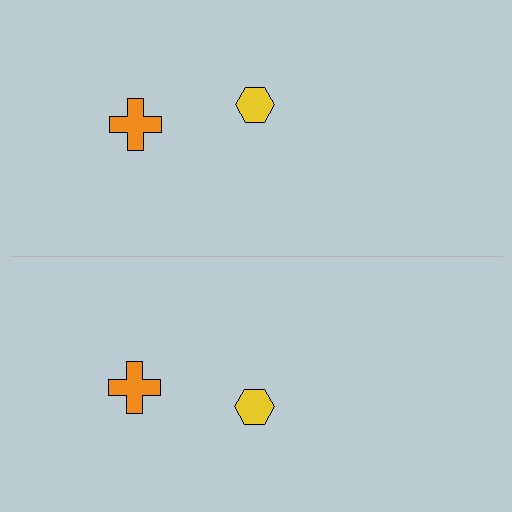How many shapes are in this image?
There are 4 shapes in this image.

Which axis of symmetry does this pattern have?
The pattern has a horizontal axis of symmetry running through the center of the image.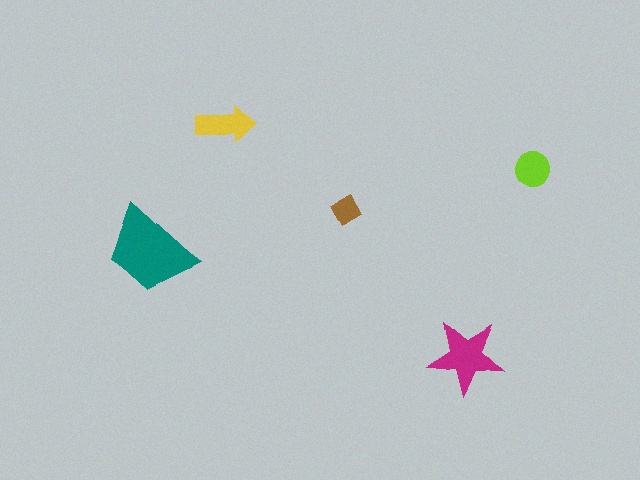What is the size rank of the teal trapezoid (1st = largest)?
1st.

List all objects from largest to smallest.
The teal trapezoid, the magenta star, the yellow arrow, the lime circle, the brown diamond.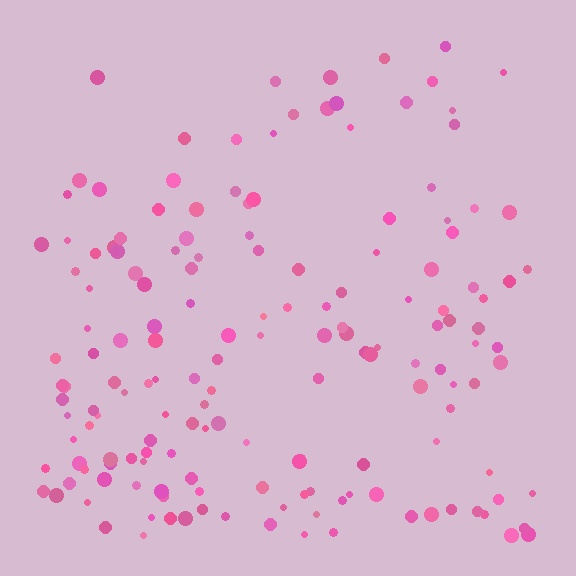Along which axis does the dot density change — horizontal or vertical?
Vertical.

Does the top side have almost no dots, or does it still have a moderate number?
Still a moderate number, just noticeably fewer than the bottom.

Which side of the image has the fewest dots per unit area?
The top.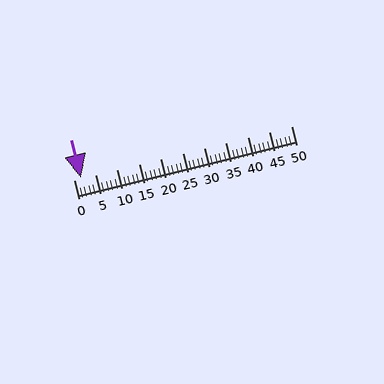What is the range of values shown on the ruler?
The ruler shows values from 0 to 50.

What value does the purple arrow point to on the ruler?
The purple arrow points to approximately 2.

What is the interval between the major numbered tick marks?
The major tick marks are spaced 5 units apart.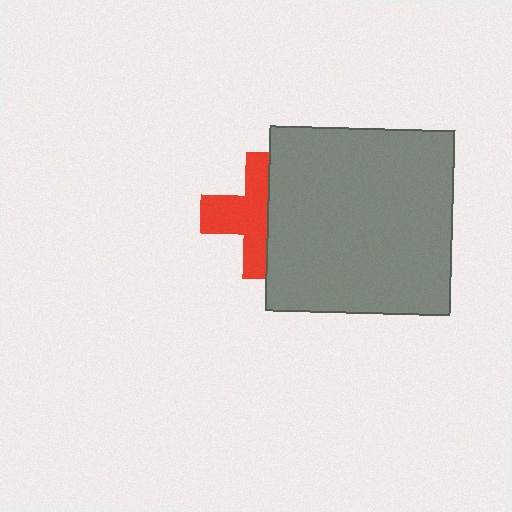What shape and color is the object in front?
The object in front is a gray square.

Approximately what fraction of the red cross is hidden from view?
Roughly 46% of the red cross is hidden behind the gray square.